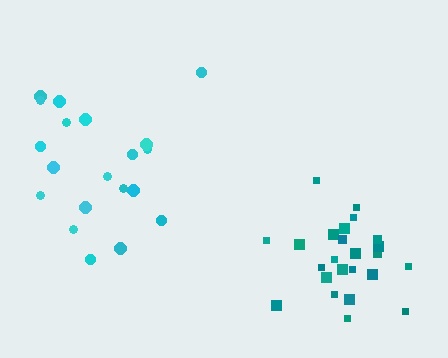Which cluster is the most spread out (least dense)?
Cyan.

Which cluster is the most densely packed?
Teal.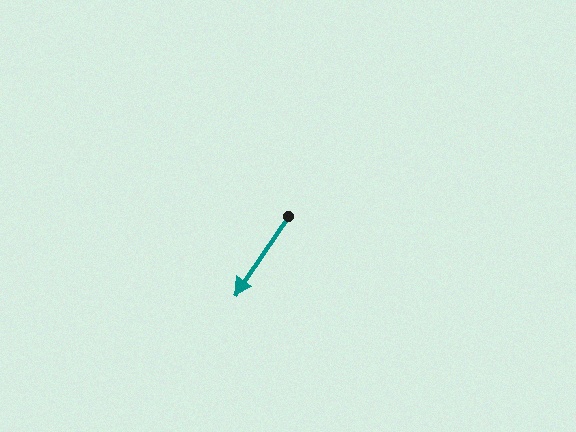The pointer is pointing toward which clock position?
Roughly 7 o'clock.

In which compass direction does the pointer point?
Southwest.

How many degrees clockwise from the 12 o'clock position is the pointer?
Approximately 214 degrees.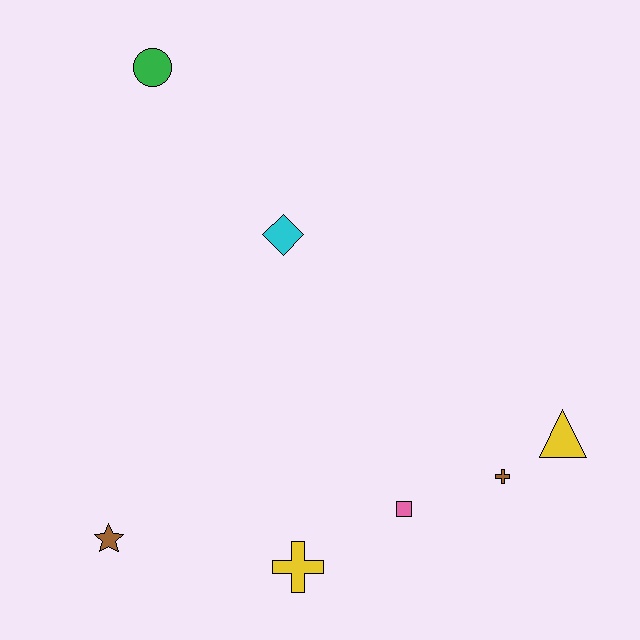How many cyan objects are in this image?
There is 1 cyan object.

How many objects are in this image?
There are 7 objects.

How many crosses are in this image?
There are 2 crosses.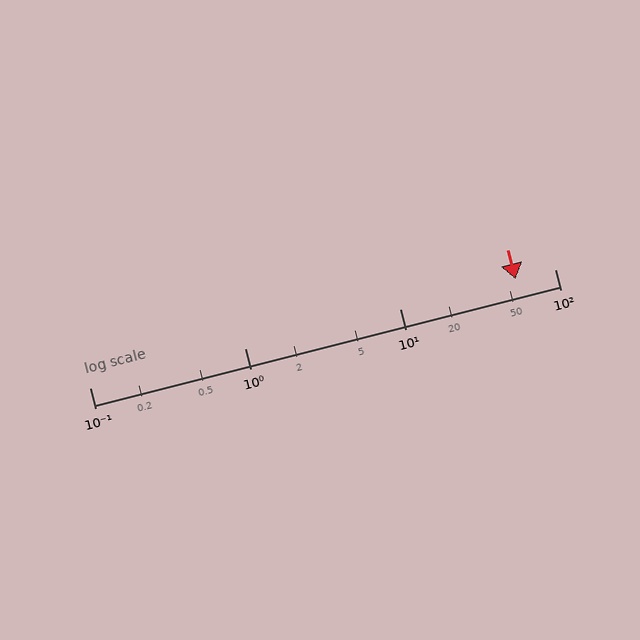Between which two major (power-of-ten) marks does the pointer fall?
The pointer is between 10 and 100.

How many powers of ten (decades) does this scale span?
The scale spans 3 decades, from 0.1 to 100.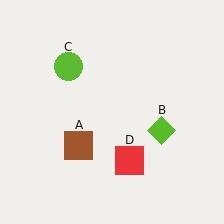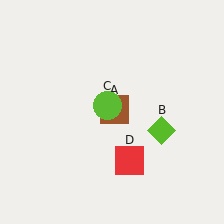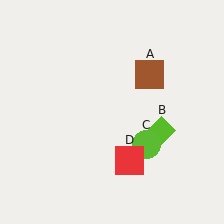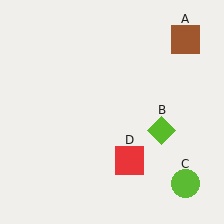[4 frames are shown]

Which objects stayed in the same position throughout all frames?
Lime diamond (object B) and red square (object D) remained stationary.